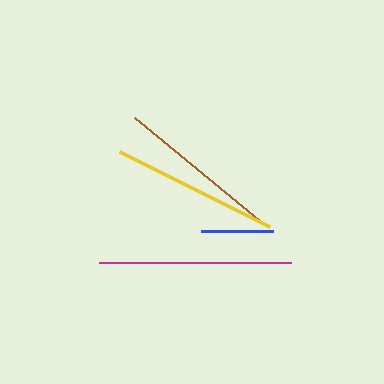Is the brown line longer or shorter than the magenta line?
The magenta line is longer than the brown line.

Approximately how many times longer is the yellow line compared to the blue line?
The yellow line is approximately 2.3 times the length of the blue line.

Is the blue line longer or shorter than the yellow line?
The yellow line is longer than the blue line.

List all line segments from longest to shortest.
From longest to shortest: magenta, brown, yellow, blue.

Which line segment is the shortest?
The blue line is the shortest at approximately 73 pixels.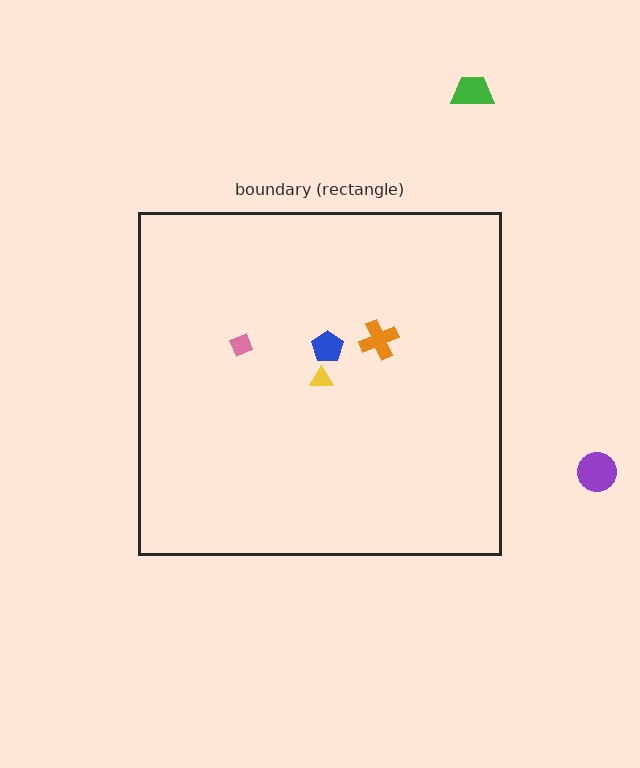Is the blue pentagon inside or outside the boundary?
Inside.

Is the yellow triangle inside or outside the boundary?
Inside.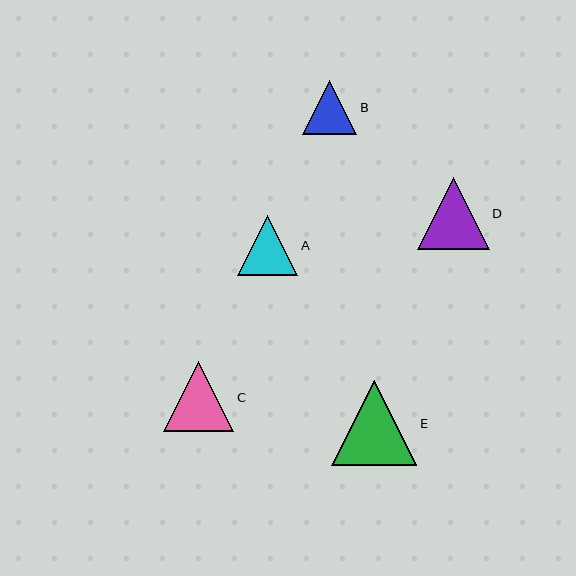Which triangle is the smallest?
Triangle B is the smallest with a size of approximately 54 pixels.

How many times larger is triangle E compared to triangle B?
Triangle E is approximately 1.6 times the size of triangle B.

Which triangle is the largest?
Triangle E is the largest with a size of approximately 85 pixels.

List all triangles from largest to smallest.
From largest to smallest: E, D, C, A, B.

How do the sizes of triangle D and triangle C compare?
Triangle D and triangle C are approximately the same size.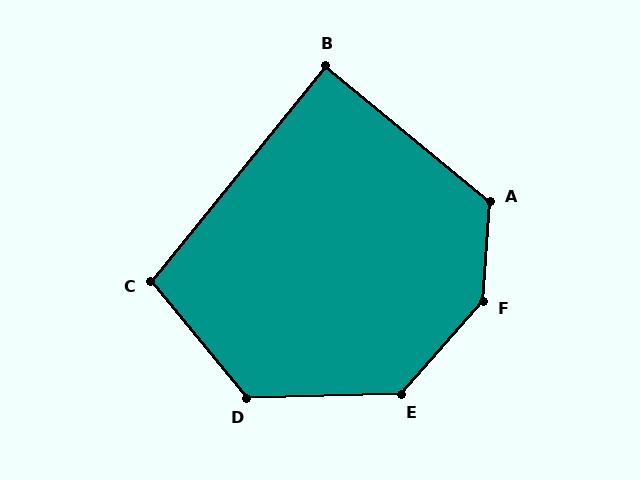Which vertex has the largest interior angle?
F, at approximately 143 degrees.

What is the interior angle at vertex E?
Approximately 133 degrees (obtuse).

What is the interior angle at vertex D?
Approximately 128 degrees (obtuse).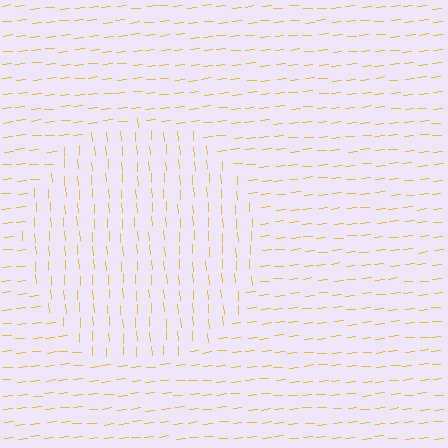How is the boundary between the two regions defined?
The boundary is defined purely by a change in line orientation (approximately 88 degrees difference). All lines are the same color and thickness.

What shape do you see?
I see a circle.